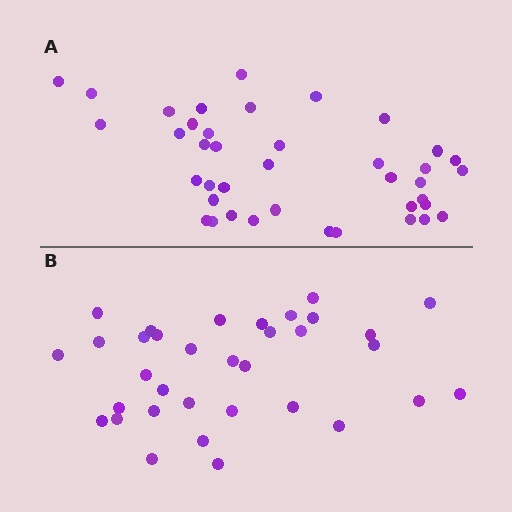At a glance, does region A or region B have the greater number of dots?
Region A (the top region) has more dots.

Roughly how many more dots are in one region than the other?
Region A has about 6 more dots than region B.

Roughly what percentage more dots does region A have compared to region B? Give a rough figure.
About 20% more.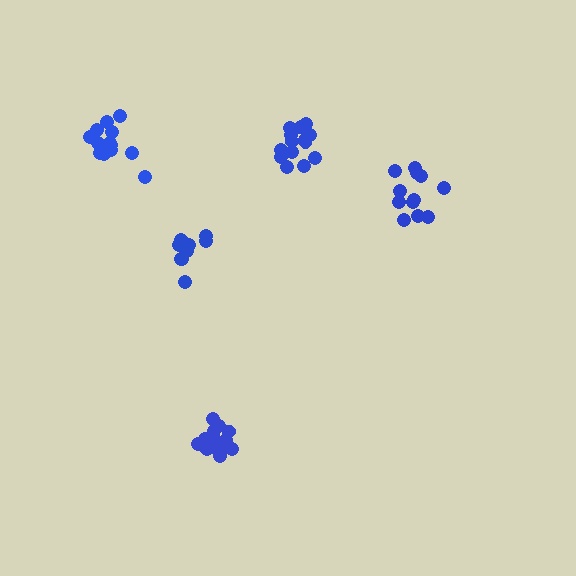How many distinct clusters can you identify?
There are 5 distinct clusters.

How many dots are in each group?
Group 1: 12 dots, Group 2: 17 dots, Group 3: 14 dots, Group 4: 15 dots, Group 5: 11 dots (69 total).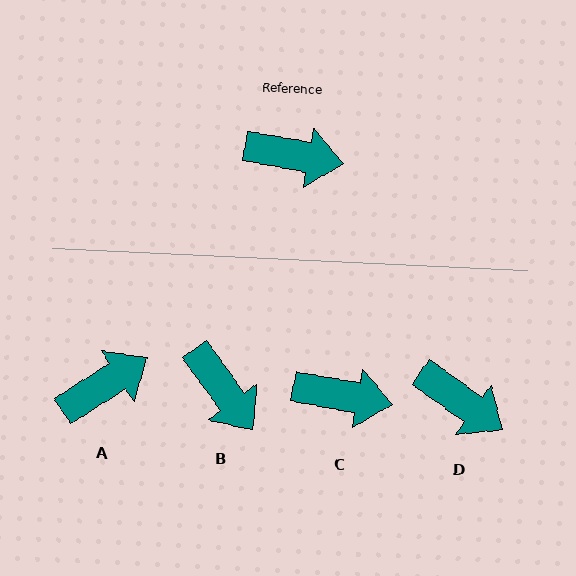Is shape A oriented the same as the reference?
No, it is off by about 43 degrees.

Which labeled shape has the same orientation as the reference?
C.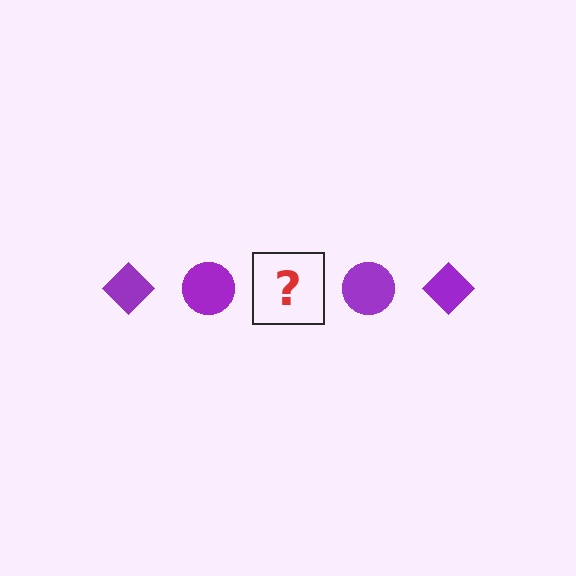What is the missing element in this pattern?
The missing element is a purple diamond.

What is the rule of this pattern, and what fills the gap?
The rule is that the pattern cycles through diamond, circle shapes in purple. The gap should be filled with a purple diamond.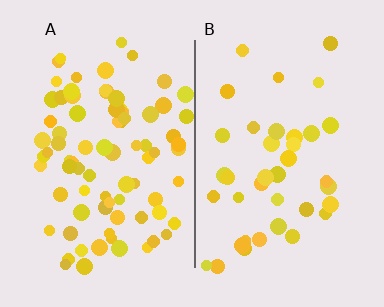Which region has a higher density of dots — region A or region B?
A (the left).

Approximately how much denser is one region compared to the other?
Approximately 2.1× — region A over region B.